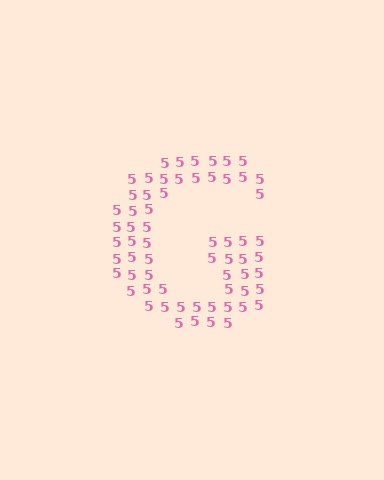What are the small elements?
The small elements are digit 5's.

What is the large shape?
The large shape is the letter G.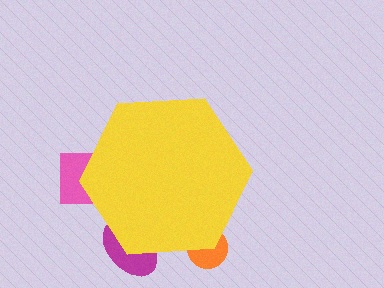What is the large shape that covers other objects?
A yellow hexagon.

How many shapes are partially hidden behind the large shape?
3 shapes are partially hidden.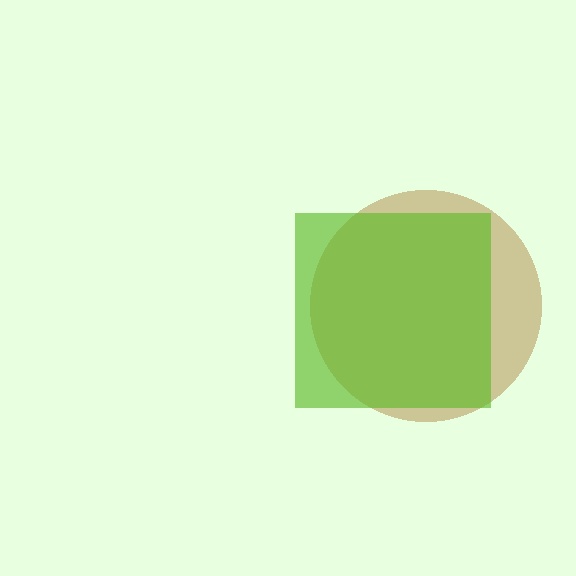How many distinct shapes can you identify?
There are 2 distinct shapes: a brown circle, a lime square.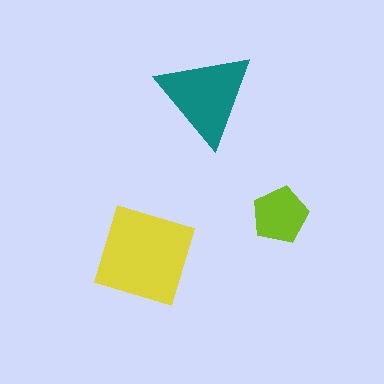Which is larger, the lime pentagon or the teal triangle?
The teal triangle.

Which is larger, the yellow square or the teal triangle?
The yellow square.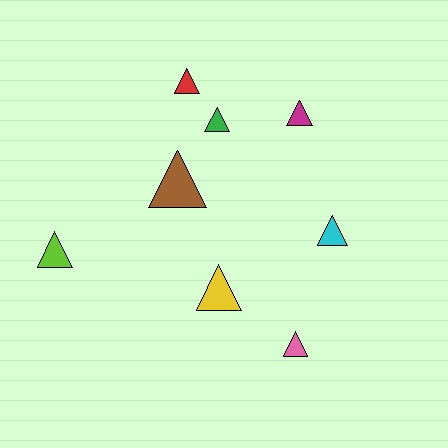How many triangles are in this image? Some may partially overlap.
There are 8 triangles.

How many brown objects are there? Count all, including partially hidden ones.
There is 1 brown object.